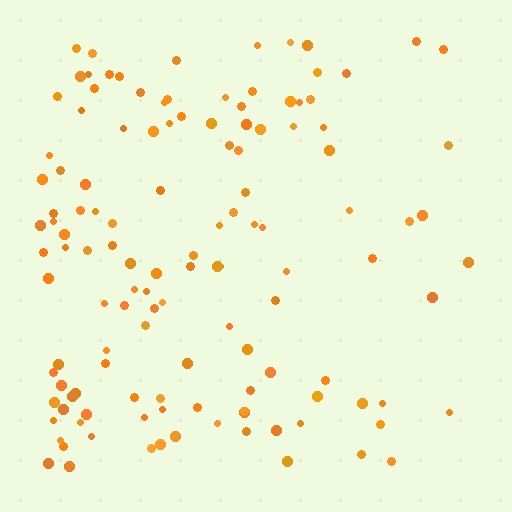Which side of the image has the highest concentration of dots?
The left.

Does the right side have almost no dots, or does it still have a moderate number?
Still a moderate number, just noticeably fewer than the left.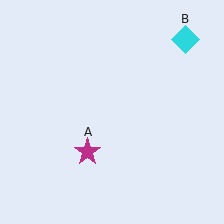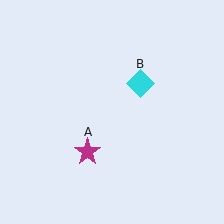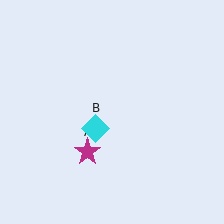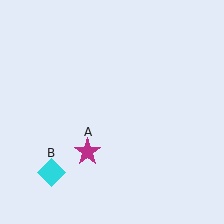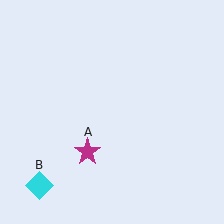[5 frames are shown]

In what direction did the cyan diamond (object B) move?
The cyan diamond (object B) moved down and to the left.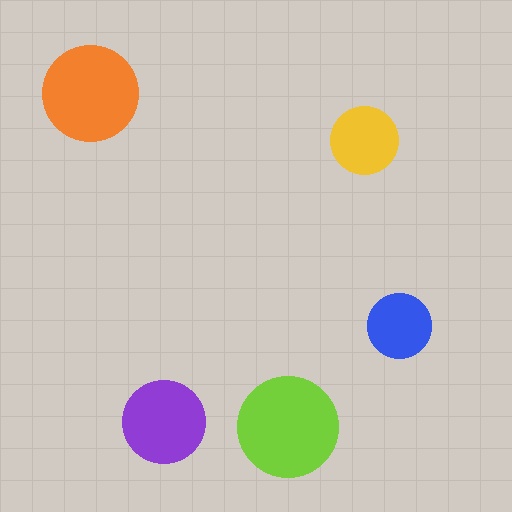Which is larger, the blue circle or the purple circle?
The purple one.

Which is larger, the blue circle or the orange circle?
The orange one.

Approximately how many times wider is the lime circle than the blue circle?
About 1.5 times wider.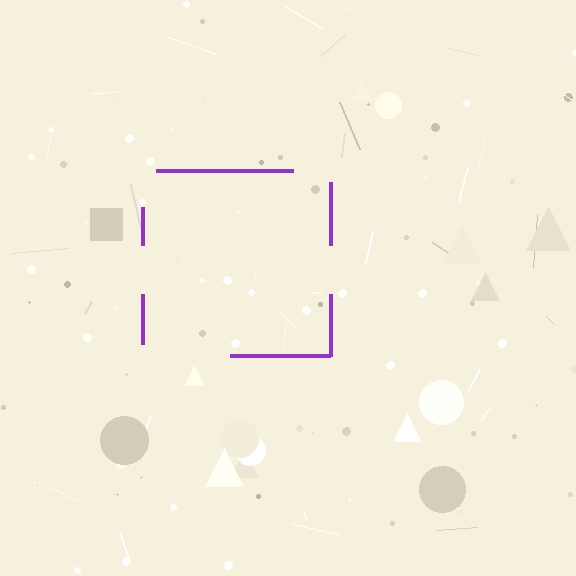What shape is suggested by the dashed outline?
The dashed outline suggests a square.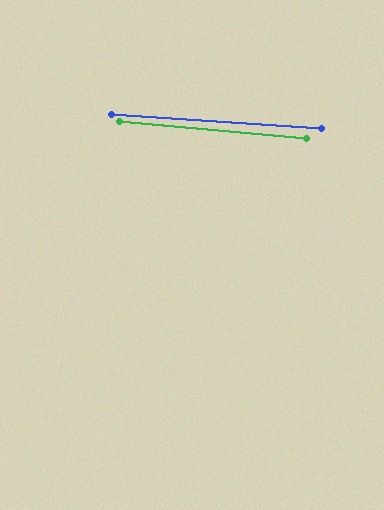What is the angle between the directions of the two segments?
Approximately 1 degree.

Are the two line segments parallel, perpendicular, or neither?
Parallel — their directions differ by only 1.5°.